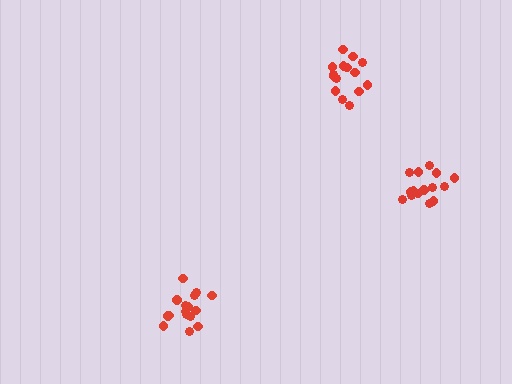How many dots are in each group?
Group 1: 16 dots, Group 2: 16 dots, Group 3: 16 dots (48 total).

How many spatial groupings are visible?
There are 3 spatial groupings.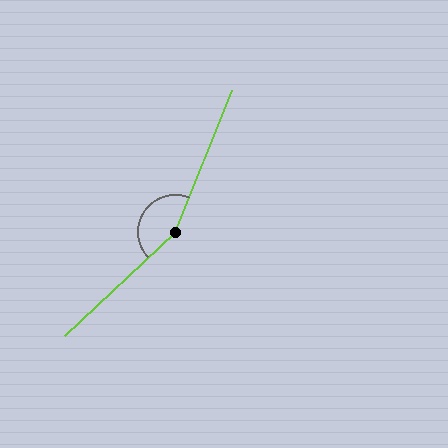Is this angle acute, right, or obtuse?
It is obtuse.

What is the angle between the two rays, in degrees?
Approximately 155 degrees.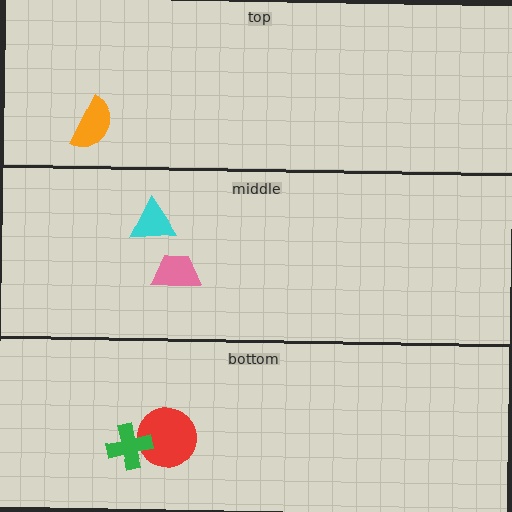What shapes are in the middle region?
The pink trapezoid, the cyan triangle.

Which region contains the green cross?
The bottom region.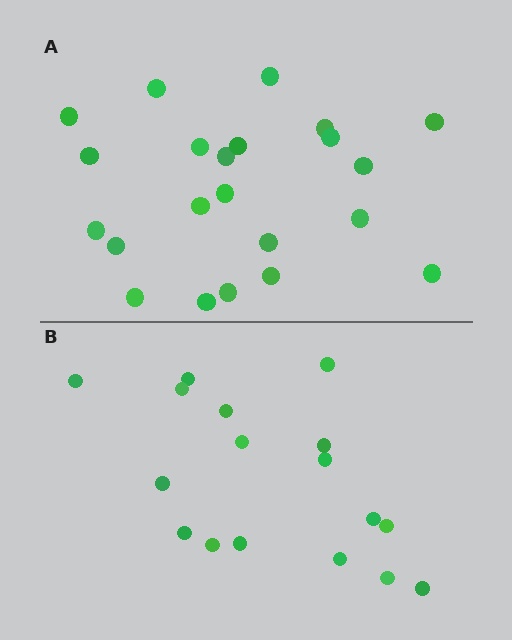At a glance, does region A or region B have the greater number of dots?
Region A (the top region) has more dots.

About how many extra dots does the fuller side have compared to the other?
Region A has about 5 more dots than region B.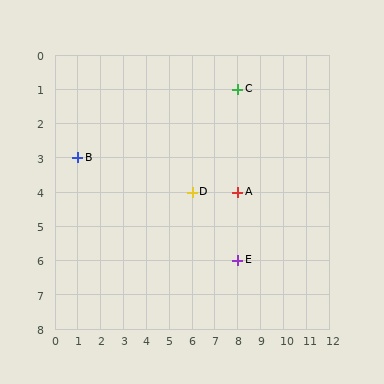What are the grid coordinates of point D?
Point D is at grid coordinates (6, 4).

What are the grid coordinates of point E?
Point E is at grid coordinates (8, 6).